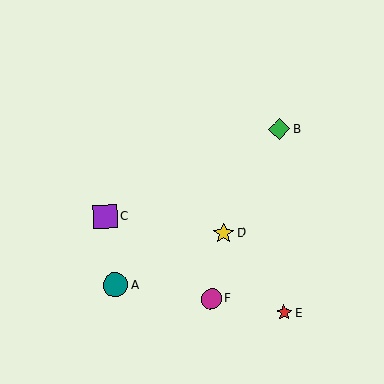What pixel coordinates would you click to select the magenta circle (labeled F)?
Click at (212, 299) to select the magenta circle F.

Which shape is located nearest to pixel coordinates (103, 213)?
The purple square (labeled C) at (105, 217) is nearest to that location.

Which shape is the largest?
The teal circle (labeled A) is the largest.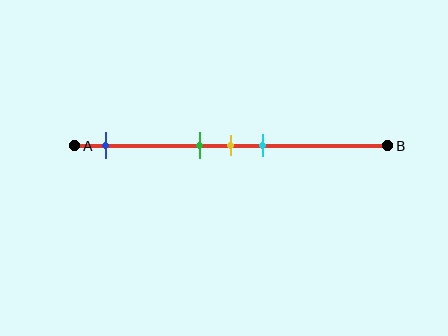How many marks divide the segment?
There are 4 marks dividing the segment.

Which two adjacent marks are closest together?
The green and yellow marks are the closest adjacent pair.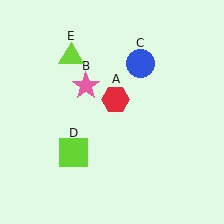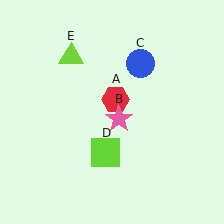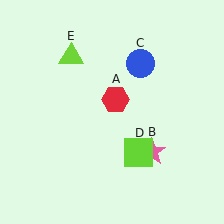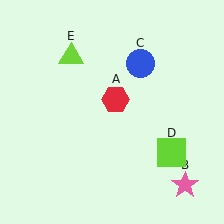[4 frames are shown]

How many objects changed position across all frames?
2 objects changed position: pink star (object B), lime square (object D).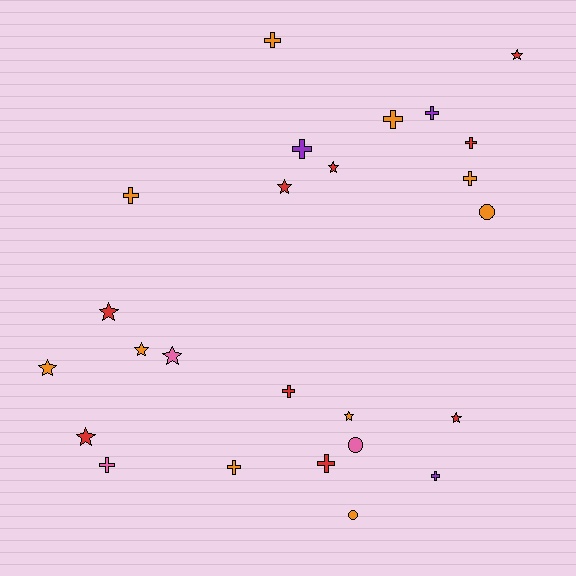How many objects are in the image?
There are 25 objects.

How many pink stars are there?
There is 1 pink star.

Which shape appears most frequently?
Cross, with 12 objects.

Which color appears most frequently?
Orange, with 10 objects.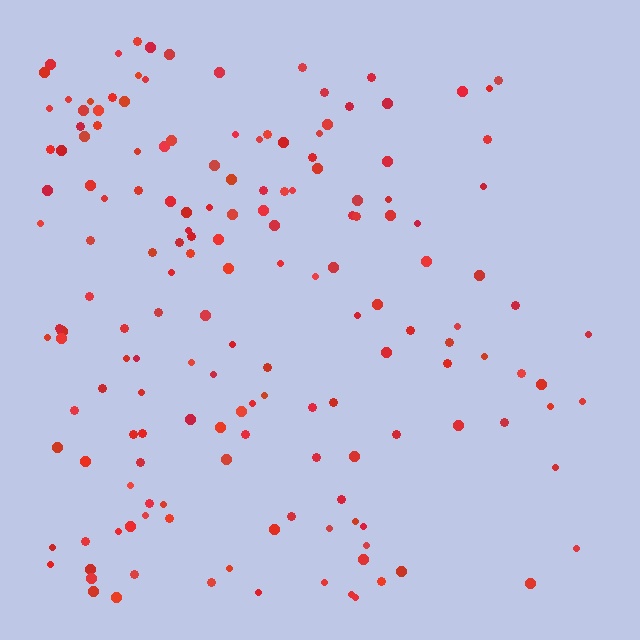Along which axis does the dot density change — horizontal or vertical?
Horizontal.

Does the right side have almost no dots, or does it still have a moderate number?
Still a moderate number, just noticeably fewer than the left.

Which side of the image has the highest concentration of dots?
The left.